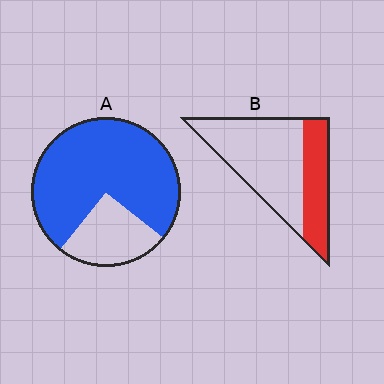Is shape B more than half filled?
No.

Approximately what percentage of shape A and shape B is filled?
A is approximately 75% and B is approximately 35%.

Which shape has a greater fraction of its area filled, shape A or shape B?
Shape A.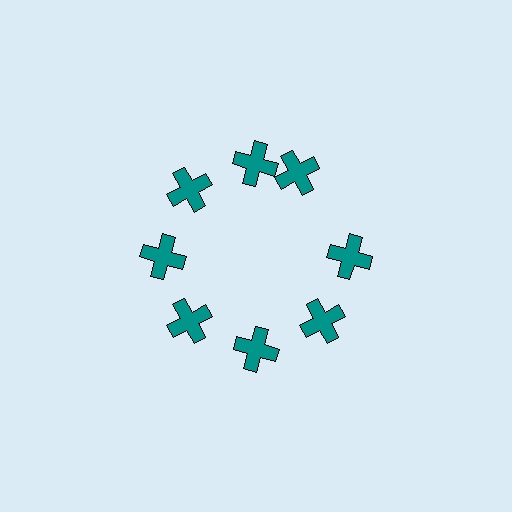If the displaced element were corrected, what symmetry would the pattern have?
It would have 8-fold rotational symmetry — the pattern would map onto itself every 45 degrees.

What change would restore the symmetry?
The symmetry would be restored by rotating it back into even spacing with its neighbors so that all 8 crosses sit at equal angles and equal distance from the center.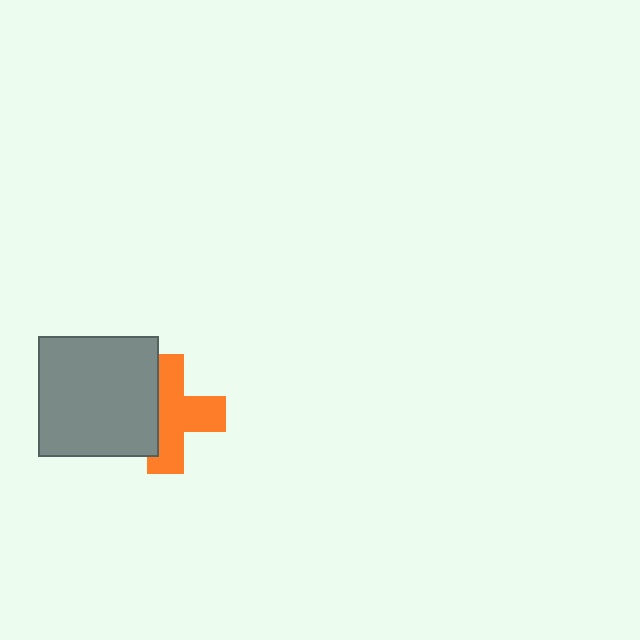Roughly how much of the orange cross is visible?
About half of it is visible (roughly 62%).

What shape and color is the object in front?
The object in front is a gray square.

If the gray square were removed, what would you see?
You would see the complete orange cross.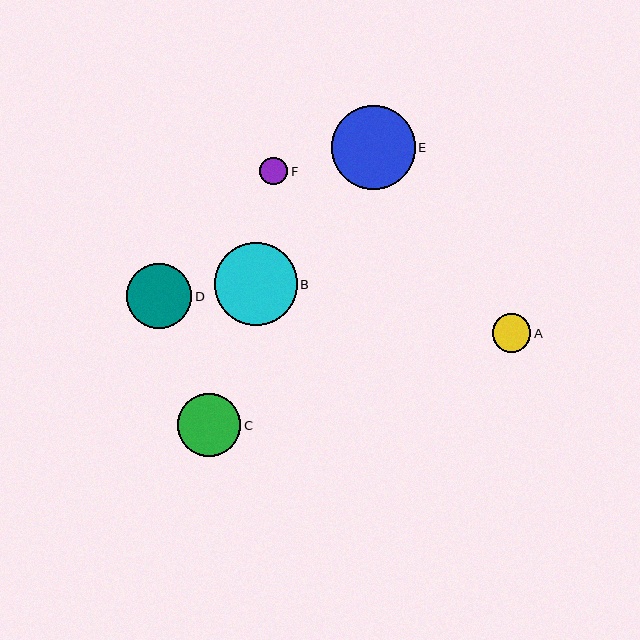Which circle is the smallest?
Circle F is the smallest with a size of approximately 28 pixels.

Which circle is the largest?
Circle E is the largest with a size of approximately 84 pixels.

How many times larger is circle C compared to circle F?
Circle C is approximately 2.3 times the size of circle F.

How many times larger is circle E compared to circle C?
Circle E is approximately 1.3 times the size of circle C.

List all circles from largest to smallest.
From largest to smallest: E, B, D, C, A, F.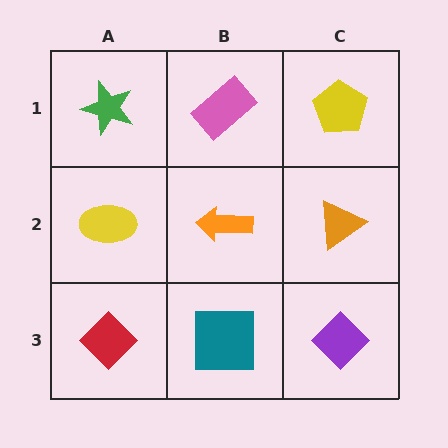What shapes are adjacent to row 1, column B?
An orange arrow (row 2, column B), a green star (row 1, column A), a yellow pentagon (row 1, column C).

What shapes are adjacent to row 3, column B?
An orange arrow (row 2, column B), a red diamond (row 3, column A), a purple diamond (row 3, column C).